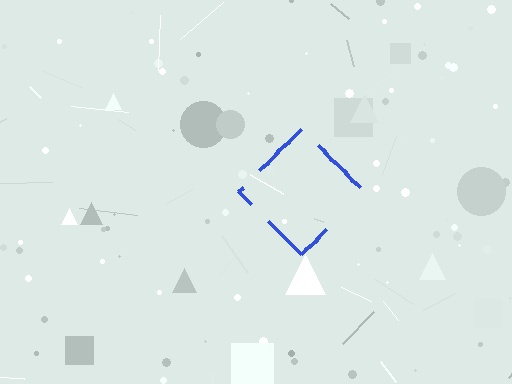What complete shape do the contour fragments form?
The contour fragments form a diamond.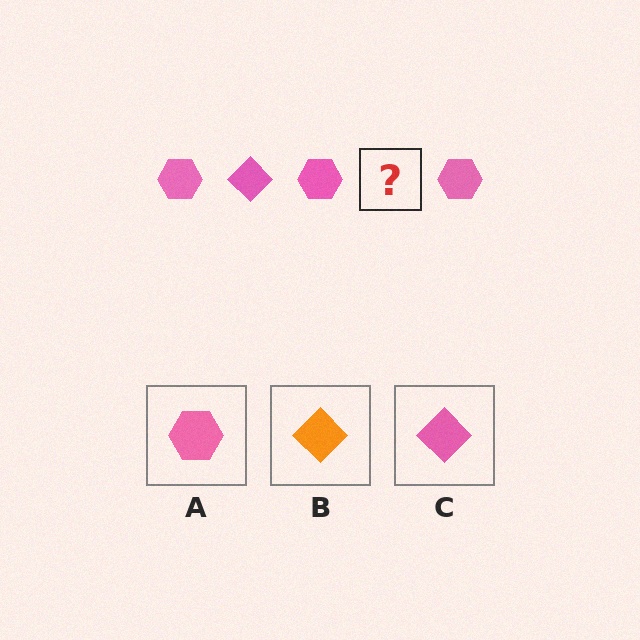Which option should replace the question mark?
Option C.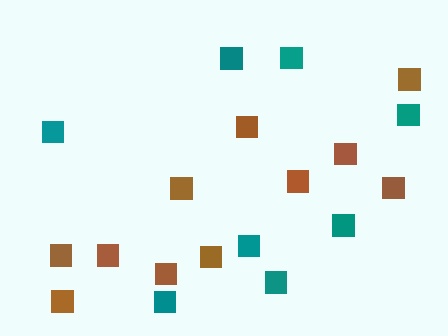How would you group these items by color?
There are 2 groups: one group of brown squares (11) and one group of teal squares (8).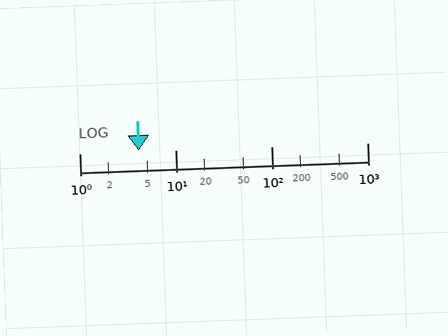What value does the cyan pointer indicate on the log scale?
The pointer indicates approximately 4.2.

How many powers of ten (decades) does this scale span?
The scale spans 3 decades, from 1 to 1000.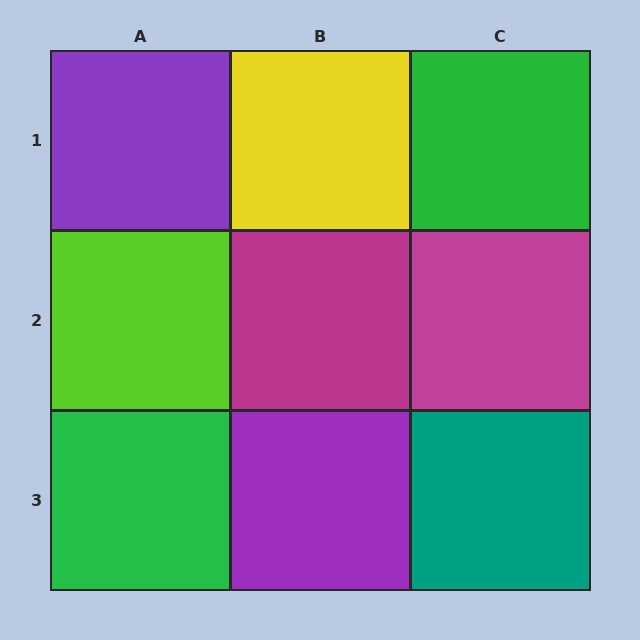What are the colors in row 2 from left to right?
Lime, magenta, magenta.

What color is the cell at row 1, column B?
Yellow.